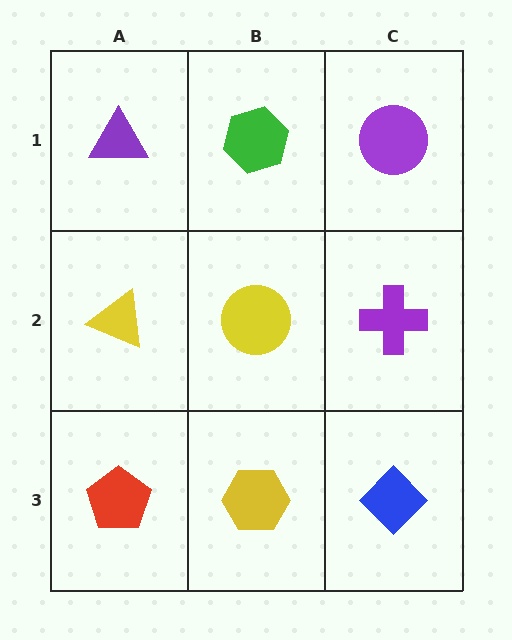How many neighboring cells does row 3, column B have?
3.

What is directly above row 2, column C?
A purple circle.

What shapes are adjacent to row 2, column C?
A purple circle (row 1, column C), a blue diamond (row 3, column C), a yellow circle (row 2, column B).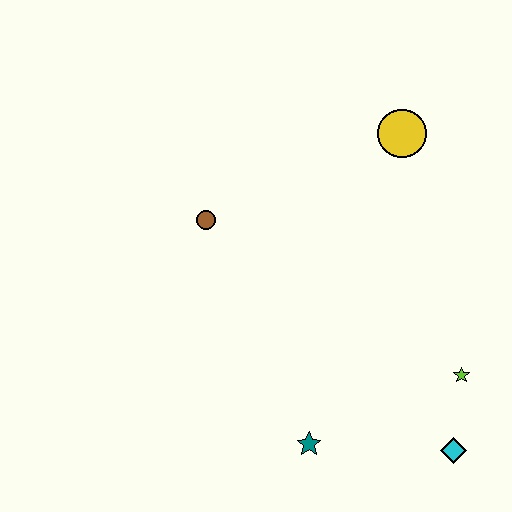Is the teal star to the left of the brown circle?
No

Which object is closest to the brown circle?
The yellow circle is closest to the brown circle.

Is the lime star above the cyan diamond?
Yes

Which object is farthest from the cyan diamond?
The brown circle is farthest from the cyan diamond.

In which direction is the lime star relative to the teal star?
The lime star is to the right of the teal star.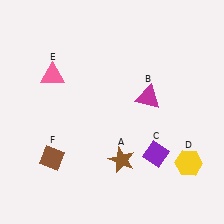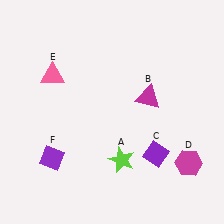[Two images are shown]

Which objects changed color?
A changed from brown to lime. D changed from yellow to magenta. F changed from brown to purple.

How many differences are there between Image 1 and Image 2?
There are 3 differences between the two images.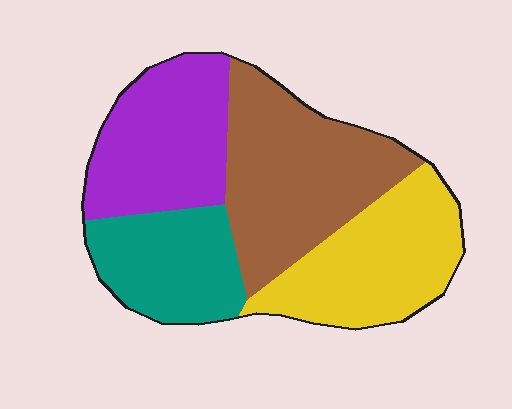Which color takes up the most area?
Brown, at roughly 30%.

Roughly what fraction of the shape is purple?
Purple takes up between a sixth and a third of the shape.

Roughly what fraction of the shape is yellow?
Yellow takes up about one quarter (1/4) of the shape.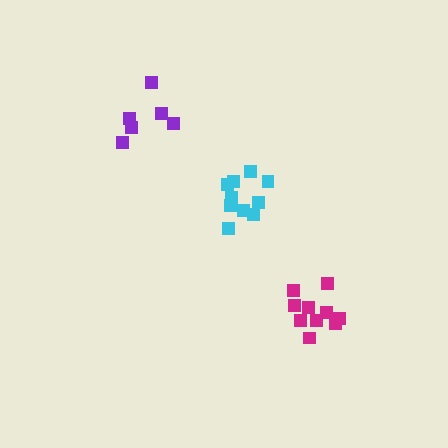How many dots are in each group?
Group 1: 10 dots, Group 2: 6 dots, Group 3: 10 dots (26 total).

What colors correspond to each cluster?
The clusters are colored: cyan, purple, magenta.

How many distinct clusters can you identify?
There are 3 distinct clusters.